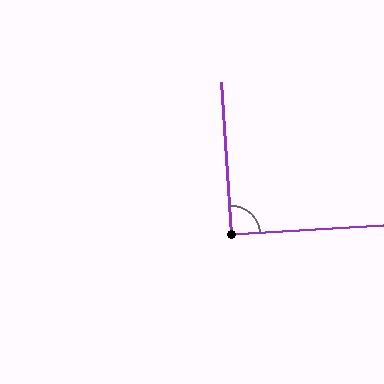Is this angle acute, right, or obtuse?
It is approximately a right angle.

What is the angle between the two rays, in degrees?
Approximately 90 degrees.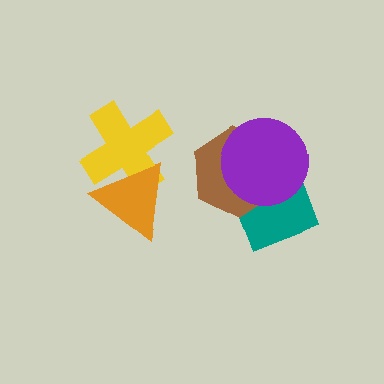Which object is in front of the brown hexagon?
The purple circle is in front of the brown hexagon.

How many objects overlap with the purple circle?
2 objects overlap with the purple circle.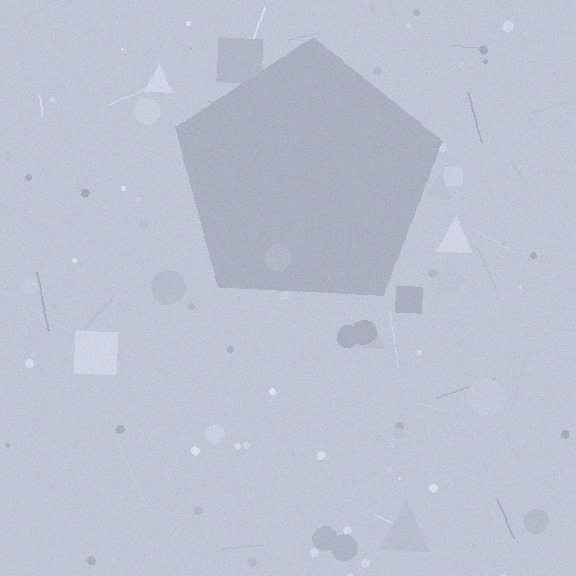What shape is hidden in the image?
A pentagon is hidden in the image.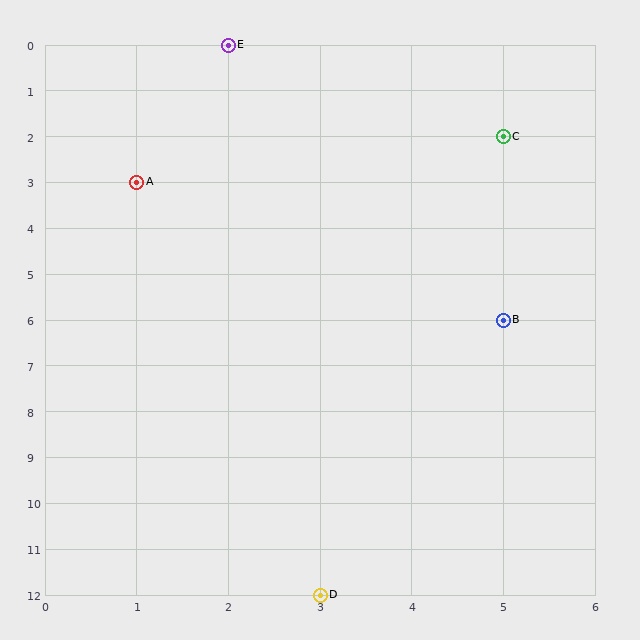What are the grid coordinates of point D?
Point D is at grid coordinates (3, 12).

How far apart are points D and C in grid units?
Points D and C are 2 columns and 10 rows apart (about 10.2 grid units diagonally).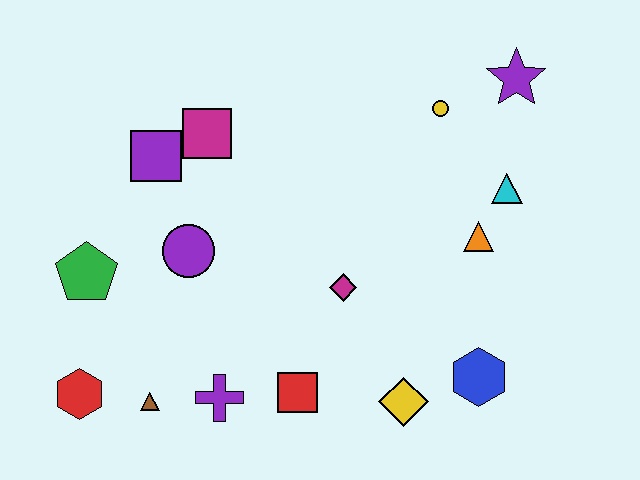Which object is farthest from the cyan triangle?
The red hexagon is farthest from the cyan triangle.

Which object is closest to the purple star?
The yellow circle is closest to the purple star.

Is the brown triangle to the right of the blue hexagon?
No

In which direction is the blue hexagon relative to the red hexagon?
The blue hexagon is to the right of the red hexagon.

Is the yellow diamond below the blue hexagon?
Yes